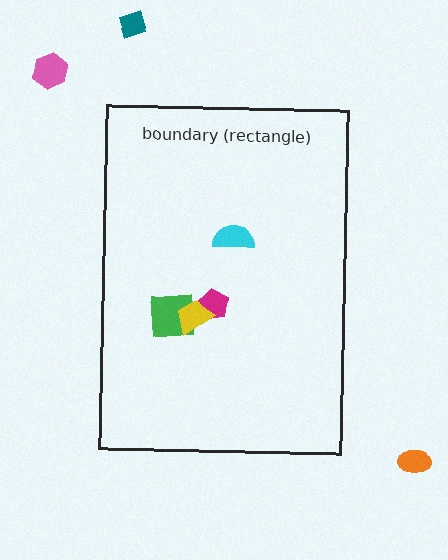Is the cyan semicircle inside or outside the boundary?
Inside.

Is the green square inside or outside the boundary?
Inside.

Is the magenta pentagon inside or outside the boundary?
Inside.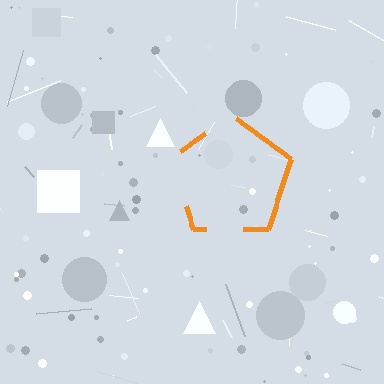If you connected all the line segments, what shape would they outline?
They would outline a pentagon.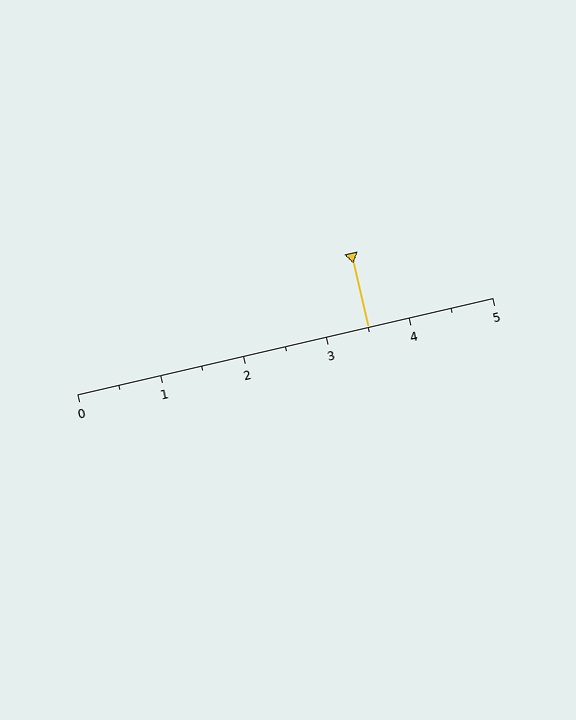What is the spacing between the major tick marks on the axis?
The major ticks are spaced 1 apart.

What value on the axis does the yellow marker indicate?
The marker indicates approximately 3.5.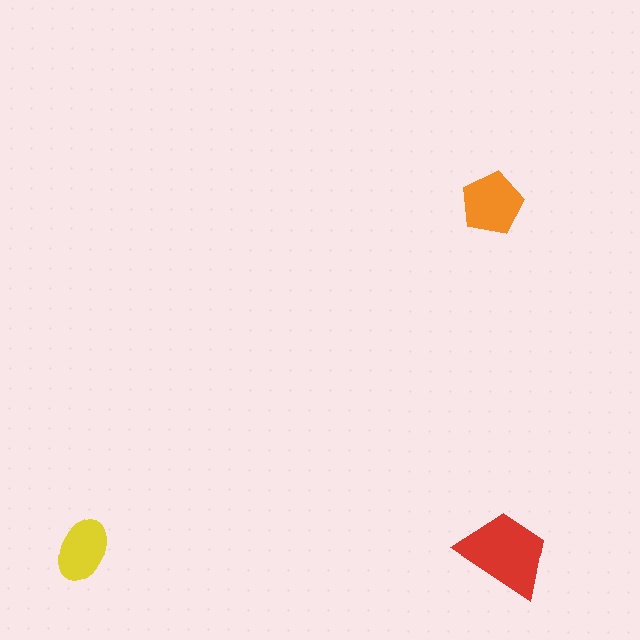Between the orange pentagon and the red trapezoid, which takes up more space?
The red trapezoid.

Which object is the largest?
The red trapezoid.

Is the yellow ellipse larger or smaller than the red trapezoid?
Smaller.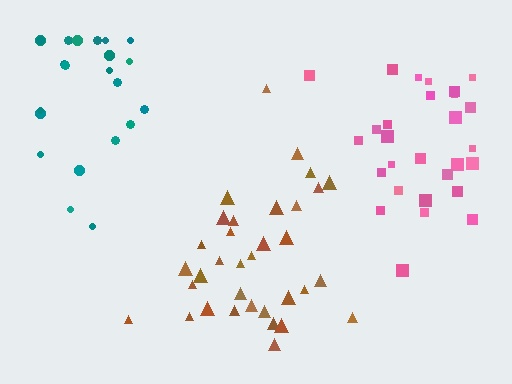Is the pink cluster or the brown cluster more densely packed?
Brown.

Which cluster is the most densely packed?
Brown.